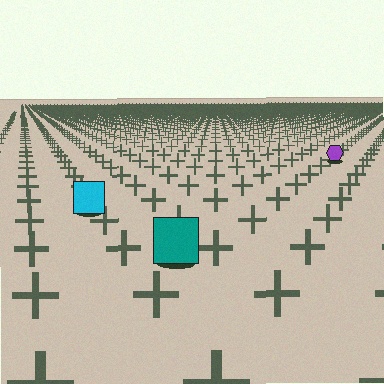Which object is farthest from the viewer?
The purple hexagon is farthest from the viewer. It appears smaller and the ground texture around it is denser.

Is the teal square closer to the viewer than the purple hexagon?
Yes. The teal square is closer — you can tell from the texture gradient: the ground texture is coarser near it.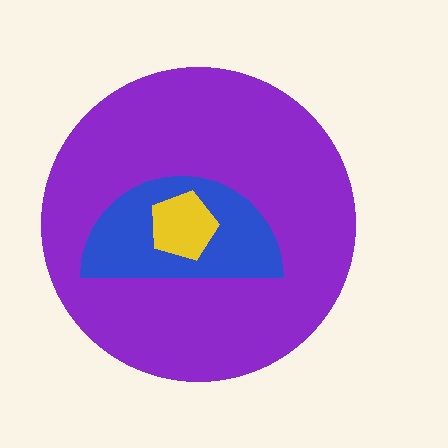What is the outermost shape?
The purple circle.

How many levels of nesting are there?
3.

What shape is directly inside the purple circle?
The blue semicircle.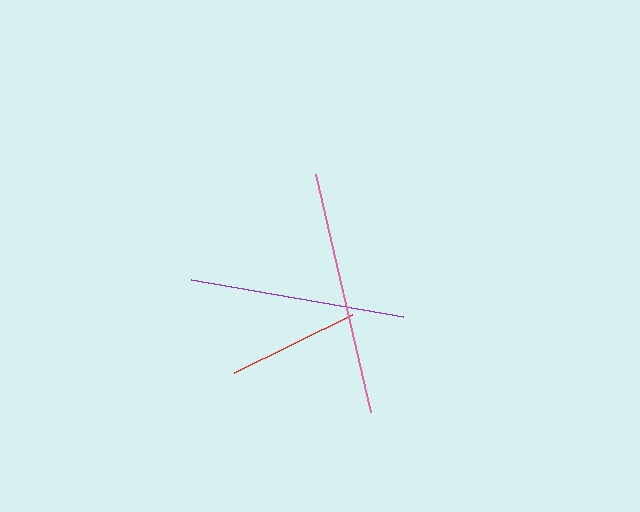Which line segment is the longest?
The pink line is the longest at approximately 244 pixels.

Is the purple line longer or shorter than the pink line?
The pink line is longer than the purple line.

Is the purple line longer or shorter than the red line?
The purple line is longer than the red line.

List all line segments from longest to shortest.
From longest to shortest: pink, purple, red.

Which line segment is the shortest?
The red line is the shortest at approximately 131 pixels.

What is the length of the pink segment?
The pink segment is approximately 244 pixels long.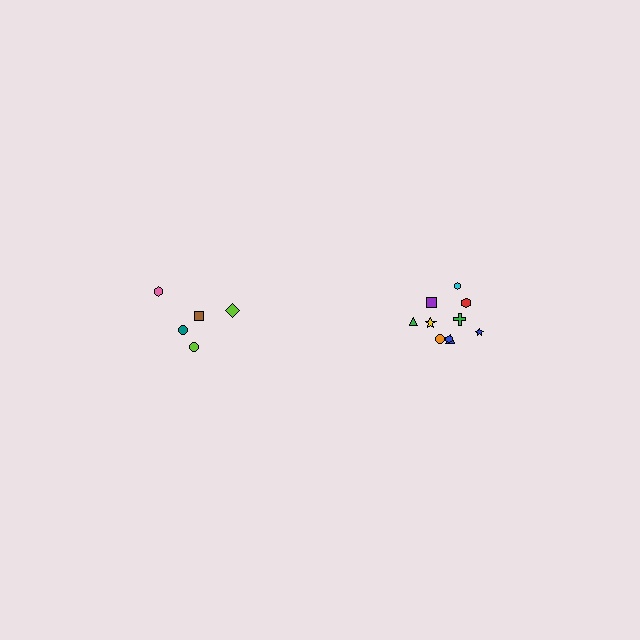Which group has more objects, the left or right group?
The right group.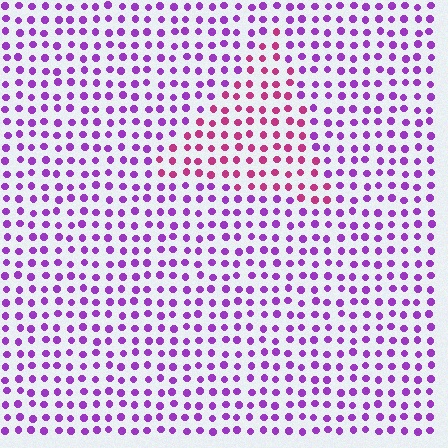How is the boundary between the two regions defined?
The boundary is defined purely by a slight shift in hue (about 42 degrees). Spacing, size, and orientation are identical on both sides.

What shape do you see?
I see a triangle.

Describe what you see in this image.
The image is filled with small purple elements in a uniform arrangement. A triangle-shaped region is visible where the elements are tinted to a slightly different hue, forming a subtle color boundary.